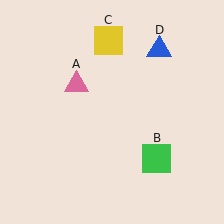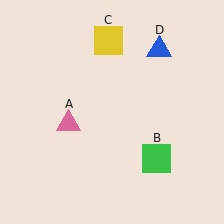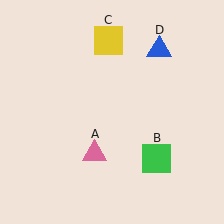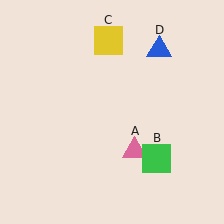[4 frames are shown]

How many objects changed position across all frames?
1 object changed position: pink triangle (object A).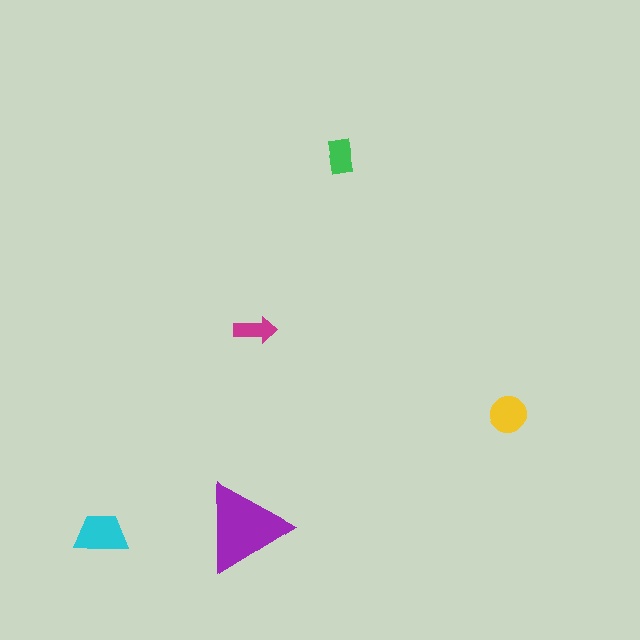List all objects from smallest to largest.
The magenta arrow, the green rectangle, the yellow circle, the cyan trapezoid, the purple triangle.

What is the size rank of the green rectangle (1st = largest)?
4th.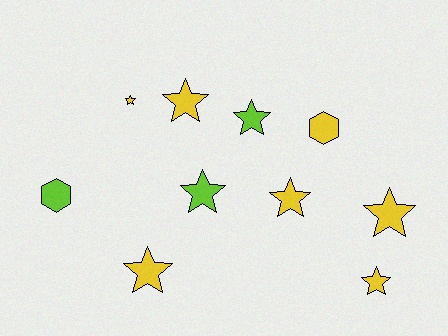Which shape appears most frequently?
Star, with 8 objects.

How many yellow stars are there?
There are 6 yellow stars.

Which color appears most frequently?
Yellow, with 7 objects.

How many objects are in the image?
There are 10 objects.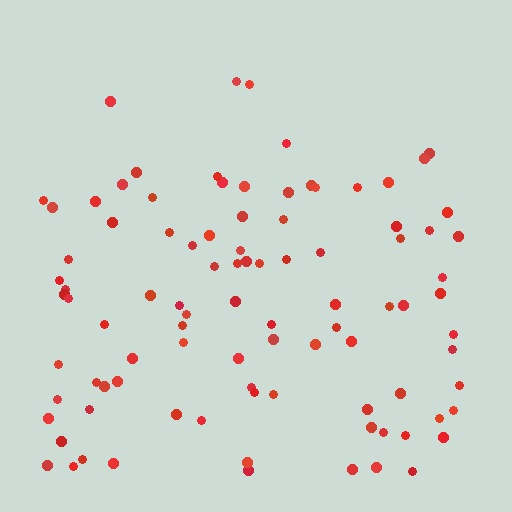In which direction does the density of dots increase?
From top to bottom, with the bottom side densest.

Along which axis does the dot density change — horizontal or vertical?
Vertical.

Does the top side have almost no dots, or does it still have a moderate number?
Still a moderate number, just noticeably fewer than the bottom.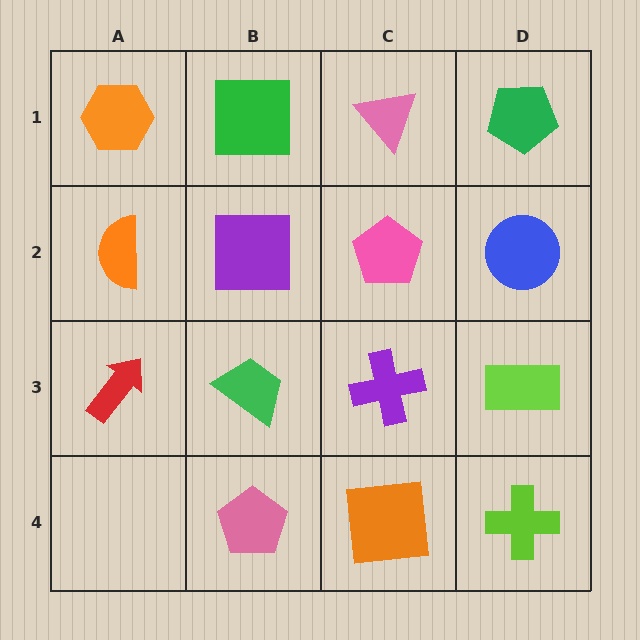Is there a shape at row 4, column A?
No, that cell is empty.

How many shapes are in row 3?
4 shapes.